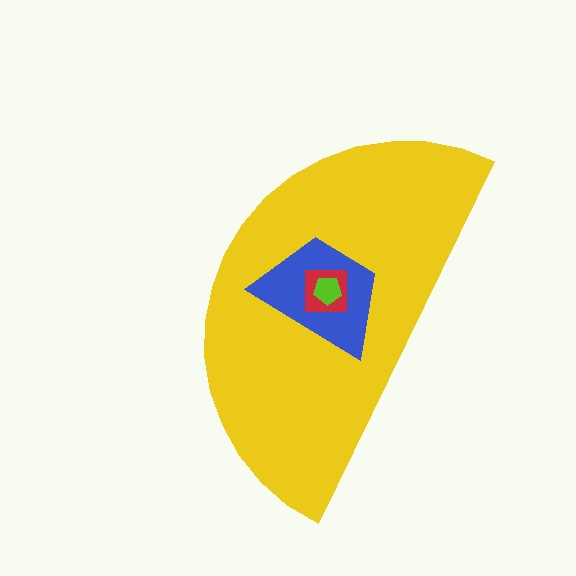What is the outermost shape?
The yellow semicircle.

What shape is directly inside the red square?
The lime pentagon.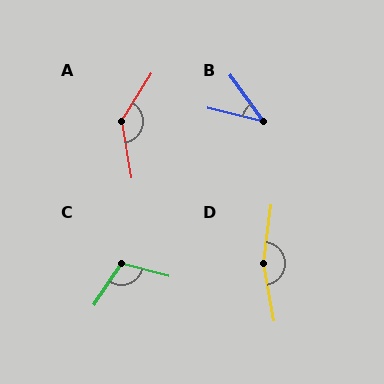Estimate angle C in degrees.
Approximately 109 degrees.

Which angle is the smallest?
B, at approximately 41 degrees.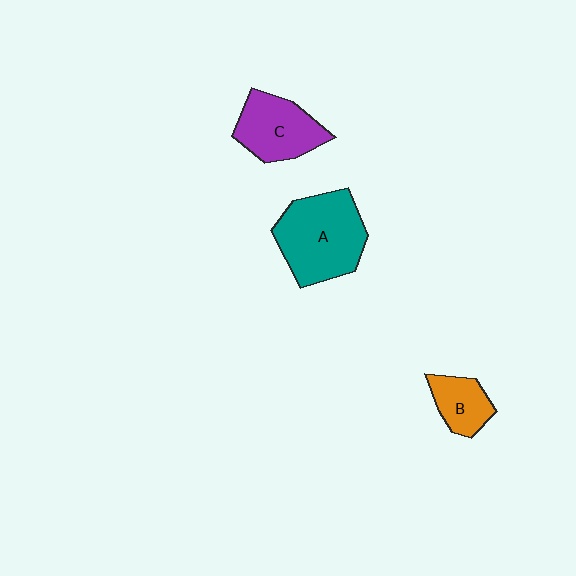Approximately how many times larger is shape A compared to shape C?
Approximately 1.4 times.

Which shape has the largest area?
Shape A (teal).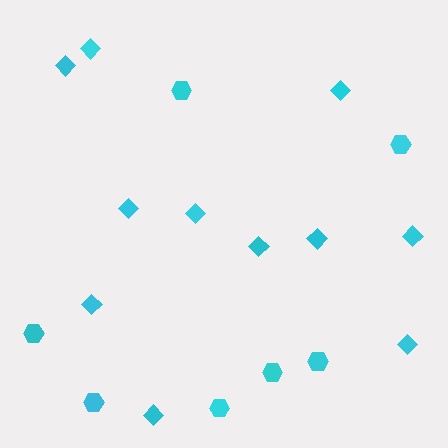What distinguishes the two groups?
There are 2 groups: one group of diamonds (11) and one group of hexagons (7).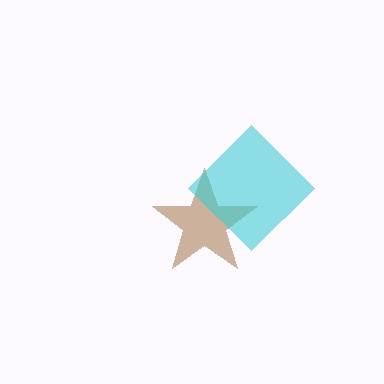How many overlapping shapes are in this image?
There are 2 overlapping shapes in the image.